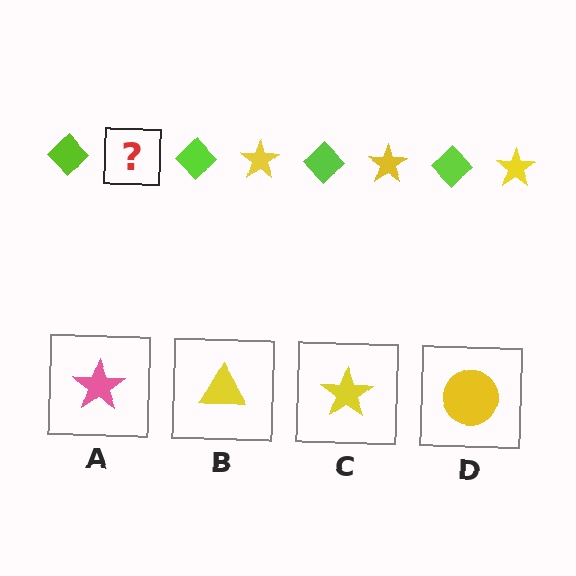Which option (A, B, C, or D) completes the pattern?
C.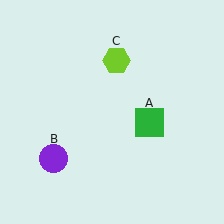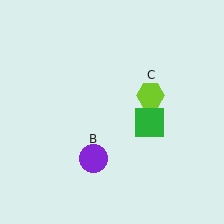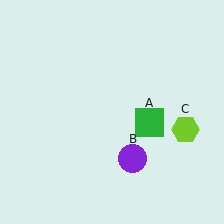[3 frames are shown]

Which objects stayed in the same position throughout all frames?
Green square (object A) remained stationary.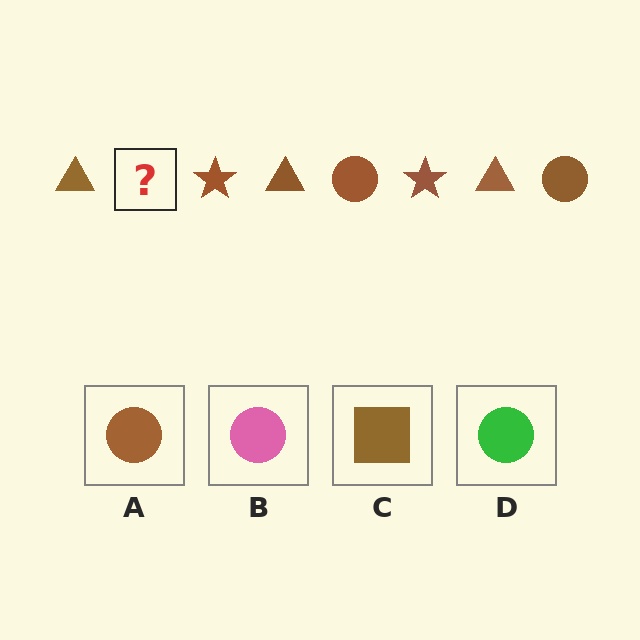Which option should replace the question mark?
Option A.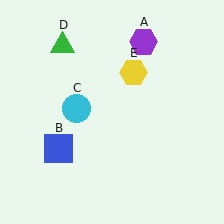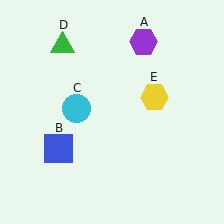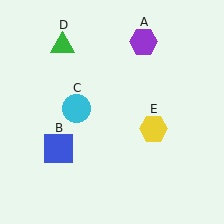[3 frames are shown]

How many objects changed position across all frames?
1 object changed position: yellow hexagon (object E).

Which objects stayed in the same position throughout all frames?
Purple hexagon (object A) and blue square (object B) and cyan circle (object C) and green triangle (object D) remained stationary.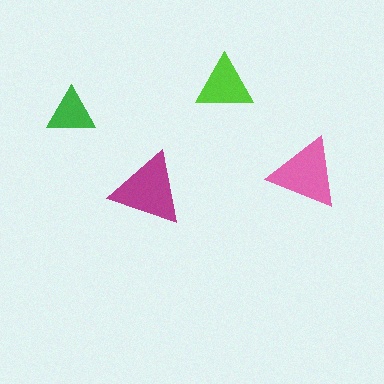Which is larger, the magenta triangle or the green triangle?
The magenta one.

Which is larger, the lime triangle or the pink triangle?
The pink one.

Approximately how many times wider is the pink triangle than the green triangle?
About 1.5 times wider.